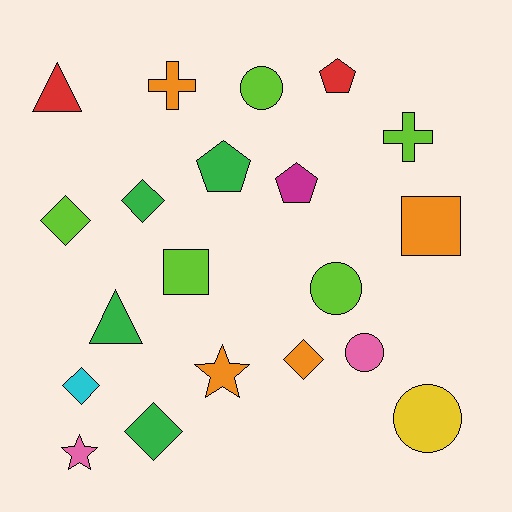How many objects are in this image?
There are 20 objects.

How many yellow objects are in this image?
There is 1 yellow object.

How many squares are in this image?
There are 2 squares.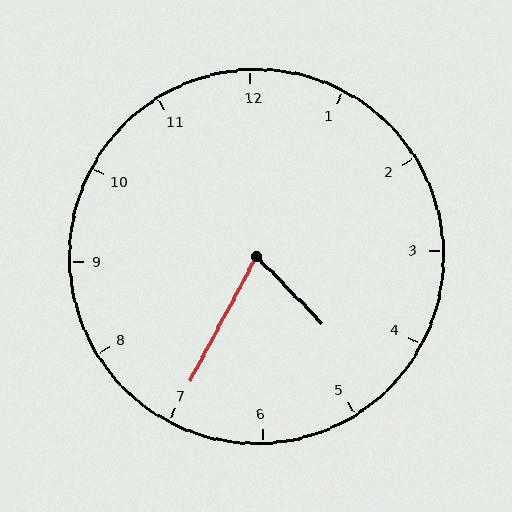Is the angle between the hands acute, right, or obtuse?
It is acute.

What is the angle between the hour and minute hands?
Approximately 72 degrees.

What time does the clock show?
4:35.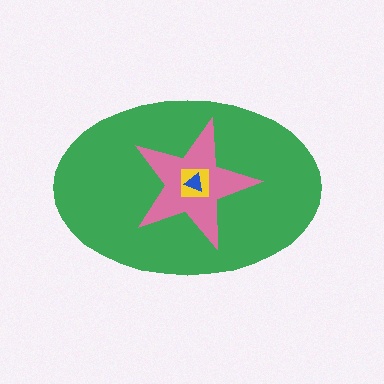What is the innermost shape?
The blue triangle.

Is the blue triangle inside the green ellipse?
Yes.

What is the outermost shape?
The green ellipse.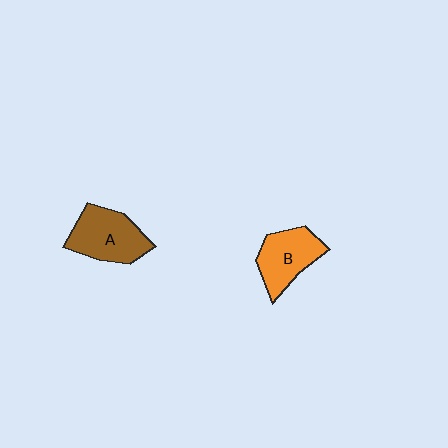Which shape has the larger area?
Shape A (brown).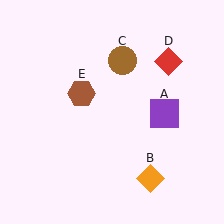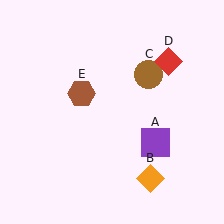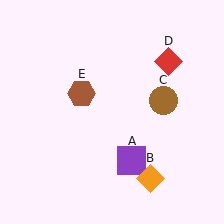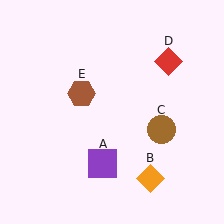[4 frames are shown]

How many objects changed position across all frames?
2 objects changed position: purple square (object A), brown circle (object C).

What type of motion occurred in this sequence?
The purple square (object A), brown circle (object C) rotated clockwise around the center of the scene.